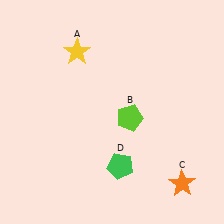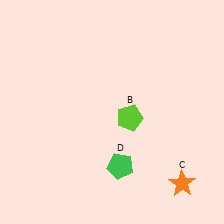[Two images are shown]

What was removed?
The yellow star (A) was removed in Image 2.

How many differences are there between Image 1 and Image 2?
There is 1 difference between the two images.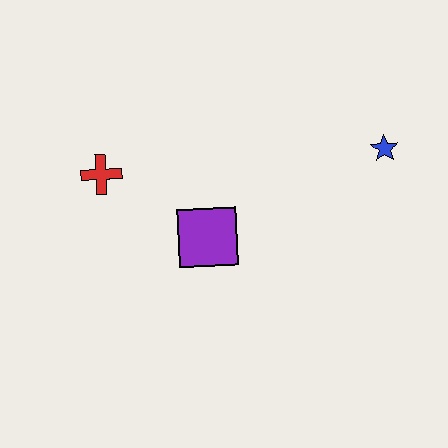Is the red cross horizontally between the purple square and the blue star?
No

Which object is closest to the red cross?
The purple square is closest to the red cross.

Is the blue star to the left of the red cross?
No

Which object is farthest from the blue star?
The red cross is farthest from the blue star.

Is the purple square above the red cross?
No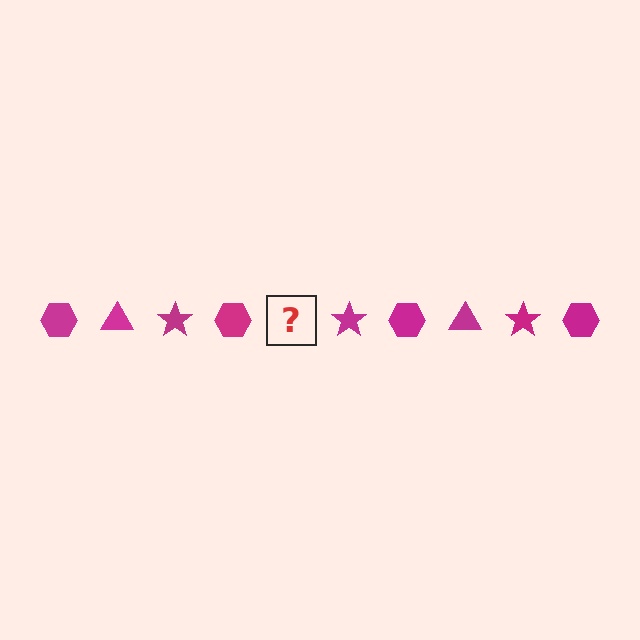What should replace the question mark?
The question mark should be replaced with a magenta triangle.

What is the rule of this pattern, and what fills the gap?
The rule is that the pattern cycles through hexagon, triangle, star shapes in magenta. The gap should be filled with a magenta triangle.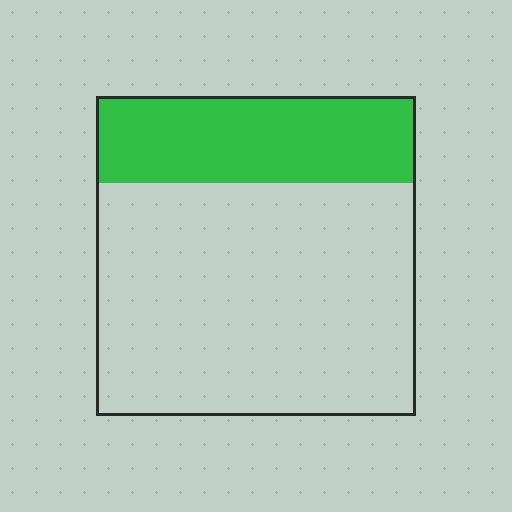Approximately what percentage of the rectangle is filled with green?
Approximately 25%.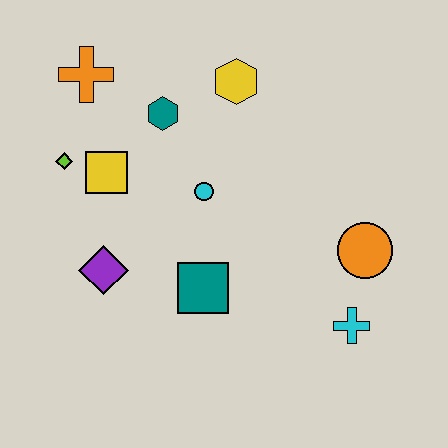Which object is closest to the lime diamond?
The yellow square is closest to the lime diamond.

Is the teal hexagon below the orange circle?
No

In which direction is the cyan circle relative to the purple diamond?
The cyan circle is to the right of the purple diamond.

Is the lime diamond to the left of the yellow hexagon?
Yes